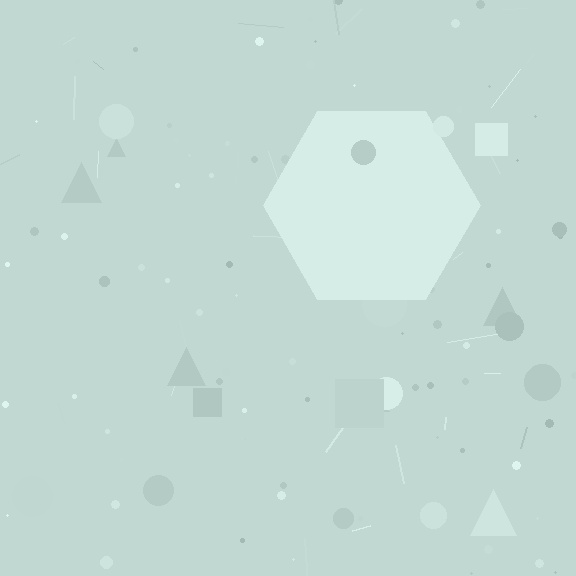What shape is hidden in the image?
A hexagon is hidden in the image.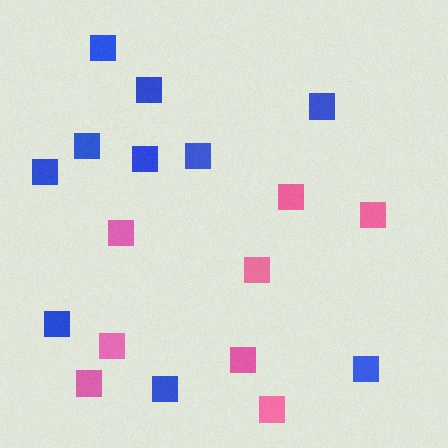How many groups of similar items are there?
There are 2 groups: one group of pink squares (8) and one group of blue squares (10).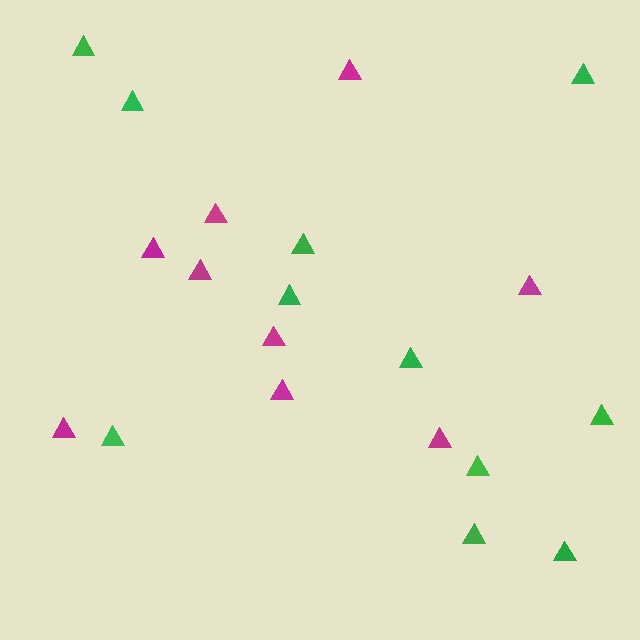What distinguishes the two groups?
There are 2 groups: one group of green triangles (11) and one group of magenta triangles (9).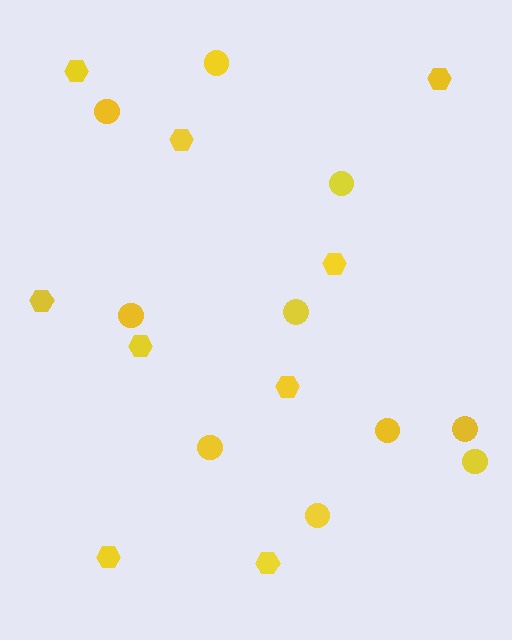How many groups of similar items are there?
There are 2 groups: one group of circles (10) and one group of hexagons (9).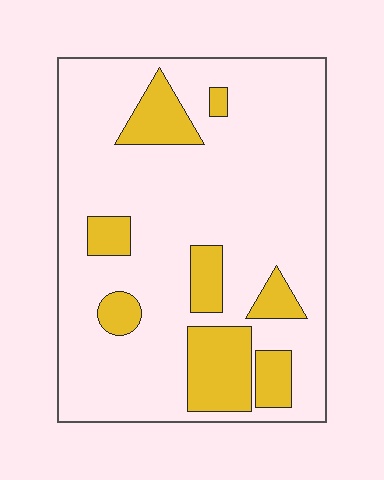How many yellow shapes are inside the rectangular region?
8.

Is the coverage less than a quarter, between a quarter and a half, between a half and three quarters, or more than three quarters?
Less than a quarter.